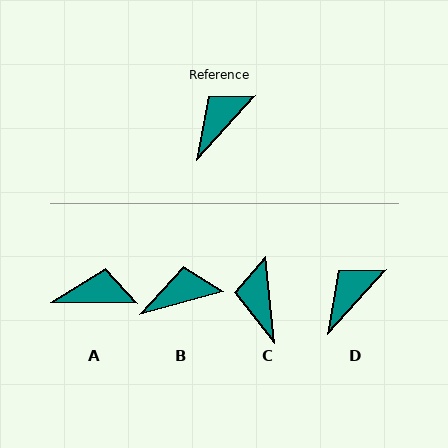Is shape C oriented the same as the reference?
No, it is off by about 49 degrees.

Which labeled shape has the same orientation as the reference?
D.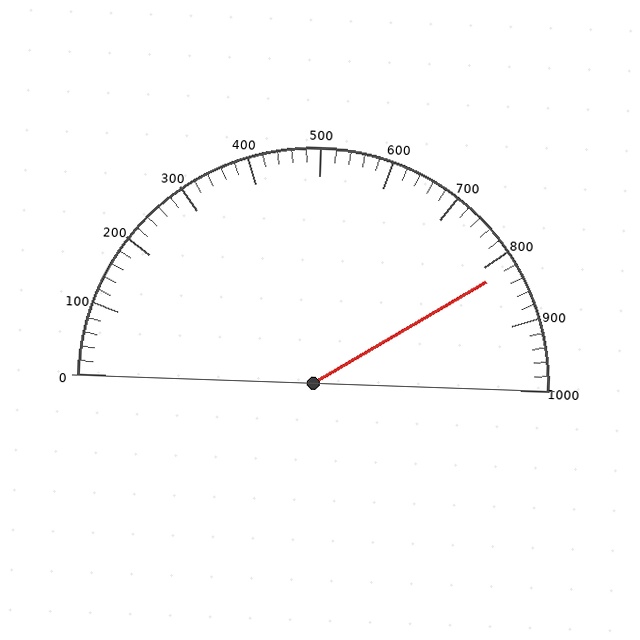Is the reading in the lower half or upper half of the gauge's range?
The reading is in the upper half of the range (0 to 1000).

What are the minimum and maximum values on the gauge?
The gauge ranges from 0 to 1000.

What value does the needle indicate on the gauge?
The needle indicates approximately 820.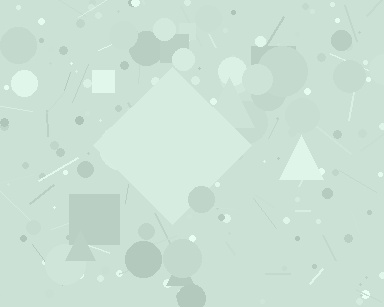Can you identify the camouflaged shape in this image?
The camouflaged shape is a diamond.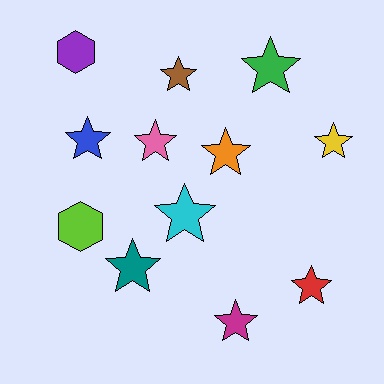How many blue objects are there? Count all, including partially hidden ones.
There is 1 blue object.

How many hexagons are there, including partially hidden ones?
There are 2 hexagons.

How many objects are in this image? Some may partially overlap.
There are 12 objects.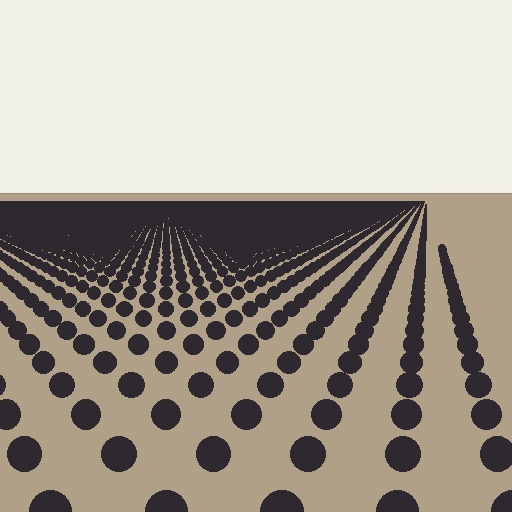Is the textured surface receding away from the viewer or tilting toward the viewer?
The surface is receding away from the viewer. Texture elements get smaller and denser toward the top.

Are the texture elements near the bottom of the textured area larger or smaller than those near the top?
Larger. Near the bottom, elements are closer to the viewer and appear at a bigger on-screen size.